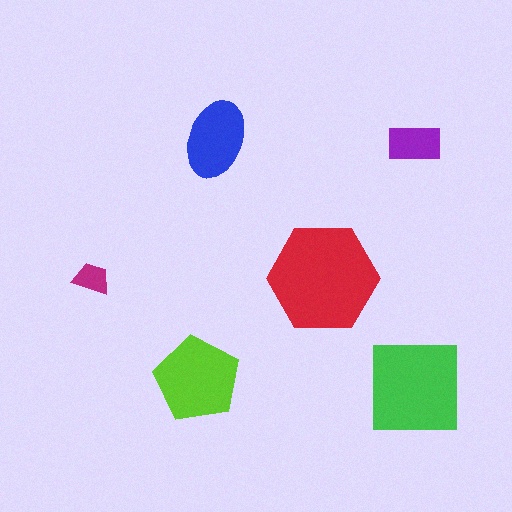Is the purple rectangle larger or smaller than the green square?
Smaller.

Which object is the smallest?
The magenta trapezoid.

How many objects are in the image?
There are 6 objects in the image.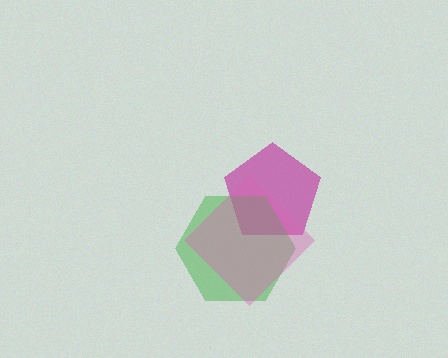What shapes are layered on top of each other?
The layered shapes are: a magenta pentagon, a green hexagon, a pink diamond.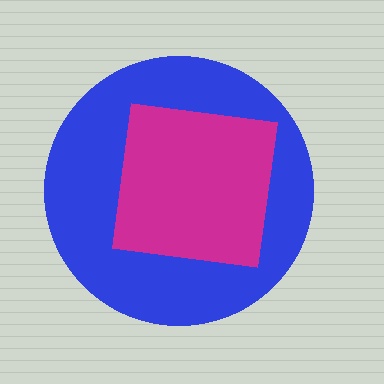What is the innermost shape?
The magenta square.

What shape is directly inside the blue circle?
The magenta square.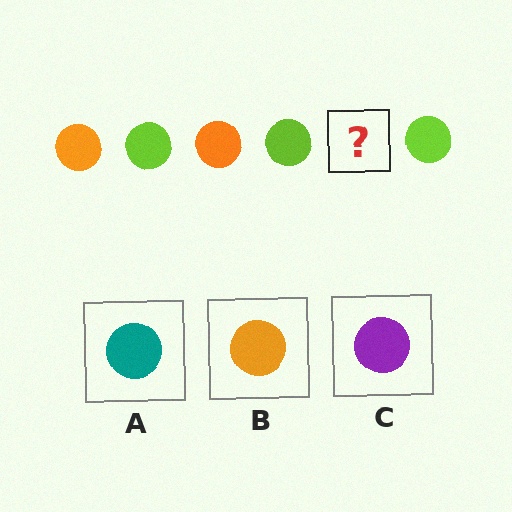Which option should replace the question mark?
Option B.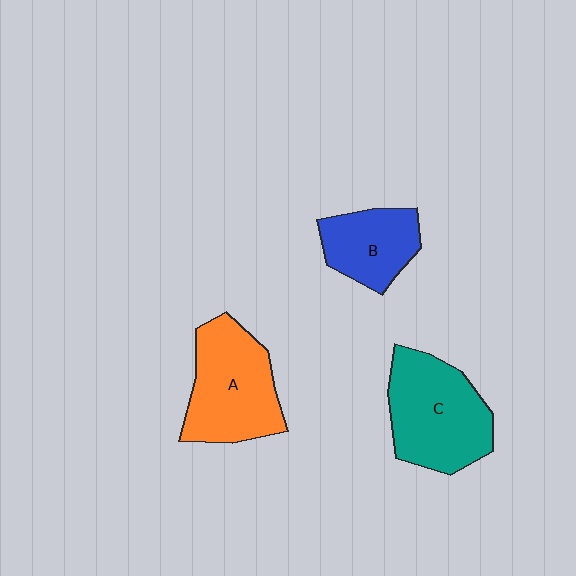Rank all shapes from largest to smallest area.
From largest to smallest: C (teal), A (orange), B (blue).